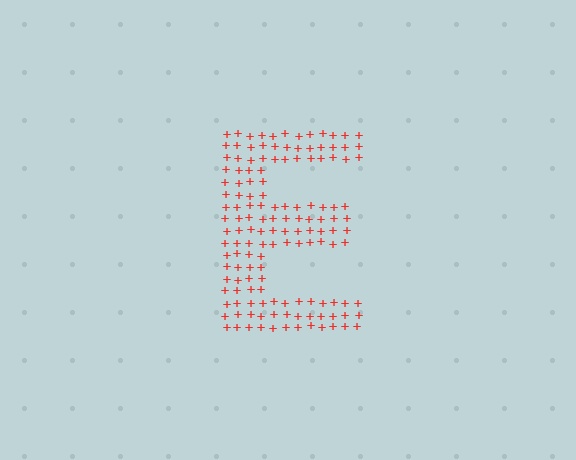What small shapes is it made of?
It is made of small plus signs.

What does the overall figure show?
The overall figure shows the letter E.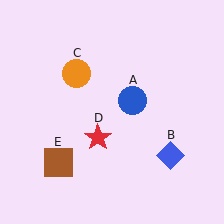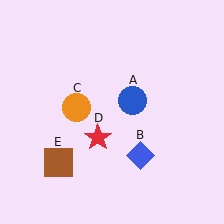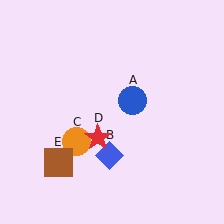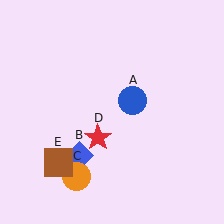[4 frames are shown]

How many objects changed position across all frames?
2 objects changed position: blue diamond (object B), orange circle (object C).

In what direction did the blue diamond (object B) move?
The blue diamond (object B) moved left.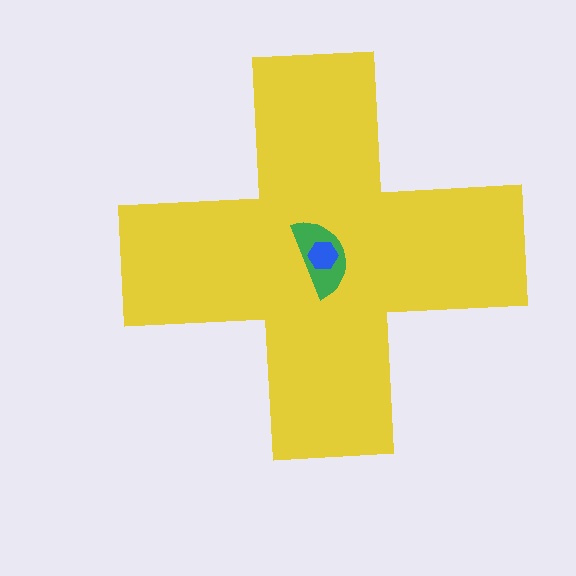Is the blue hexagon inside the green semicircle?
Yes.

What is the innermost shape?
The blue hexagon.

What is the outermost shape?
The yellow cross.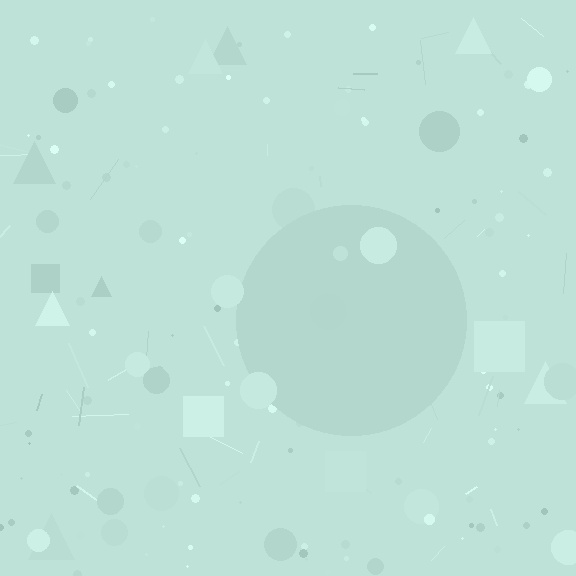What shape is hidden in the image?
A circle is hidden in the image.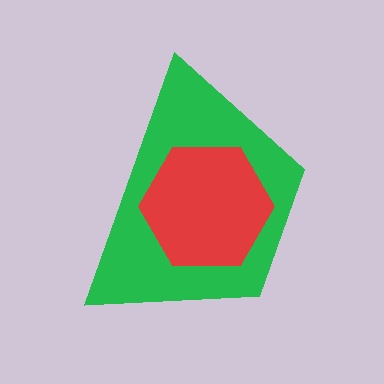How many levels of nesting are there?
2.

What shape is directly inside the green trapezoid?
The red hexagon.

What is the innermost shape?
The red hexagon.